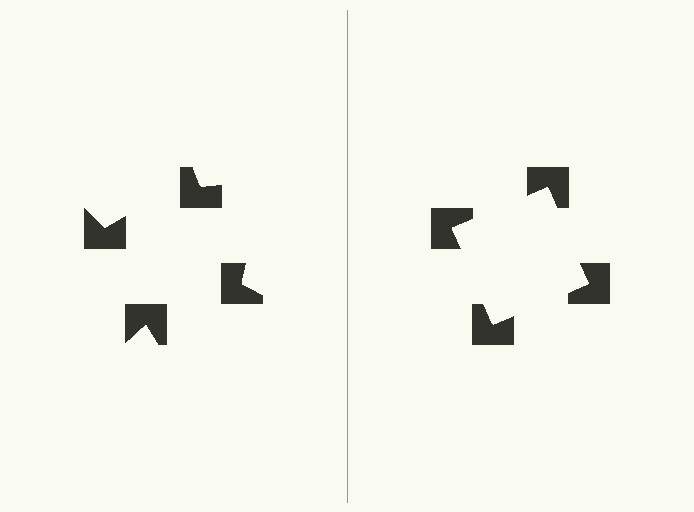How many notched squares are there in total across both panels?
8 — 4 on each side.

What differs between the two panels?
The notched squares are positioned identically on both sides; only the wedge orientations differ. On the right they align to a square; on the left they are misaligned.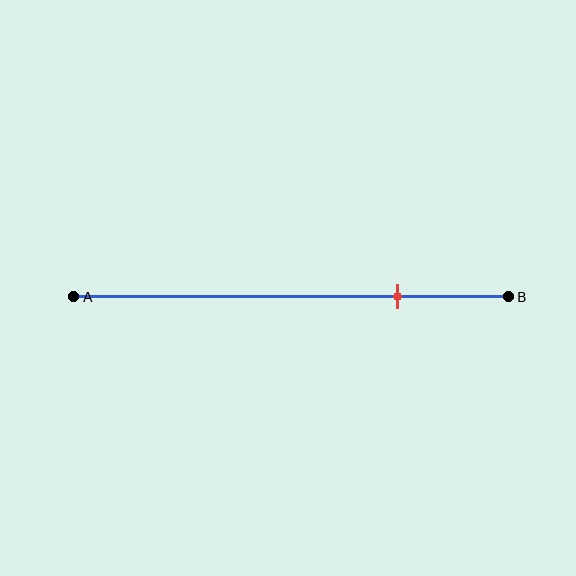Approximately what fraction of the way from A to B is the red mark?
The red mark is approximately 75% of the way from A to B.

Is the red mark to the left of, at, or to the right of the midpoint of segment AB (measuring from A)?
The red mark is to the right of the midpoint of segment AB.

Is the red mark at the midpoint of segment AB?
No, the mark is at about 75% from A, not at the 50% midpoint.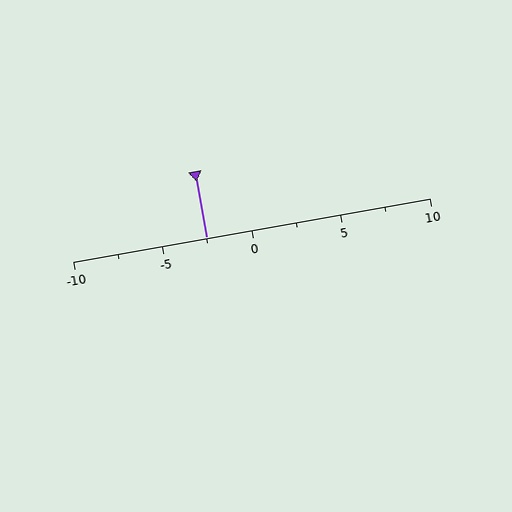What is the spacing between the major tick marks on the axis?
The major ticks are spaced 5 apart.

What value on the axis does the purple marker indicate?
The marker indicates approximately -2.5.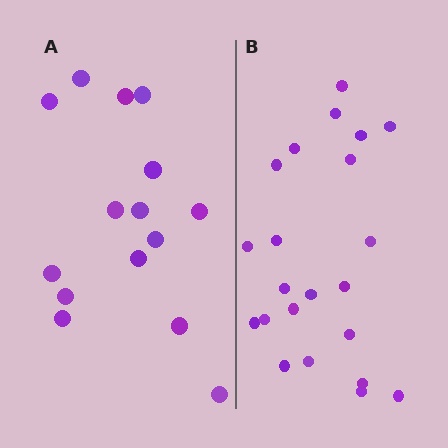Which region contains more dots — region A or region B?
Region B (the right region) has more dots.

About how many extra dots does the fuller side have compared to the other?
Region B has roughly 8 or so more dots than region A.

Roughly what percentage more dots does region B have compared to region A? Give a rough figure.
About 45% more.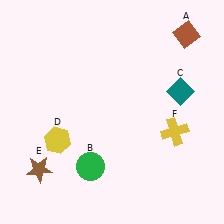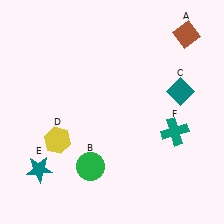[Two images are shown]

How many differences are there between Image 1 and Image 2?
There are 2 differences between the two images.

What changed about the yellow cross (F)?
In Image 1, F is yellow. In Image 2, it changed to teal.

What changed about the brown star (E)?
In Image 1, E is brown. In Image 2, it changed to teal.